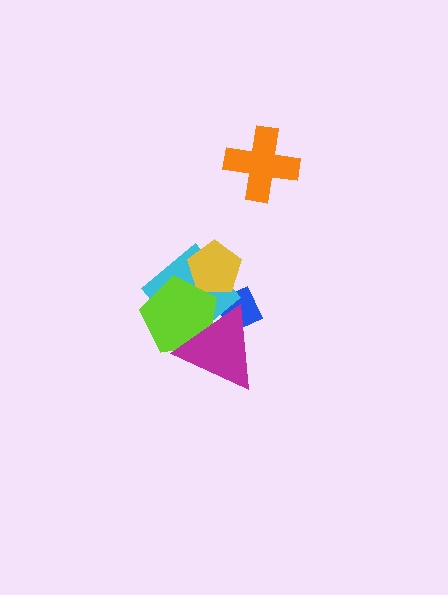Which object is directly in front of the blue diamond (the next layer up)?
The cyan diamond is directly in front of the blue diamond.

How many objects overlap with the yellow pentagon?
3 objects overlap with the yellow pentagon.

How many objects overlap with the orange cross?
0 objects overlap with the orange cross.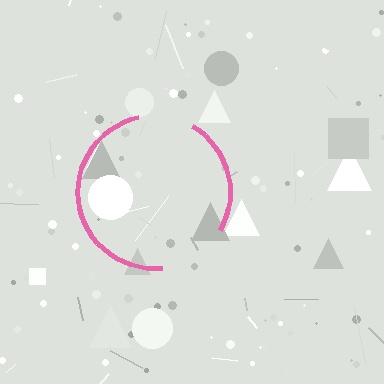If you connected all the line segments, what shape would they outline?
They would outline a circle.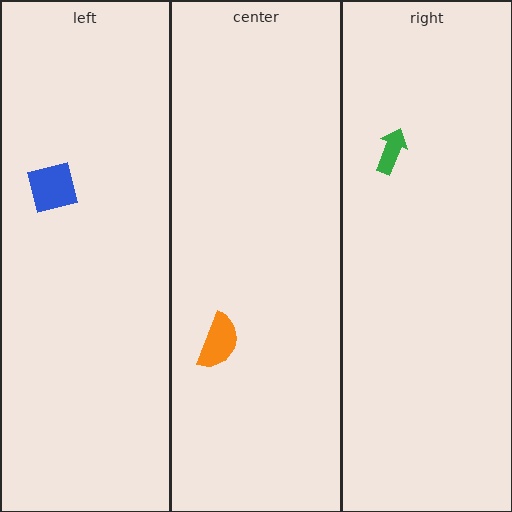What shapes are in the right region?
The green arrow.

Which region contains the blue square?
The left region.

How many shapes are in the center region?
1.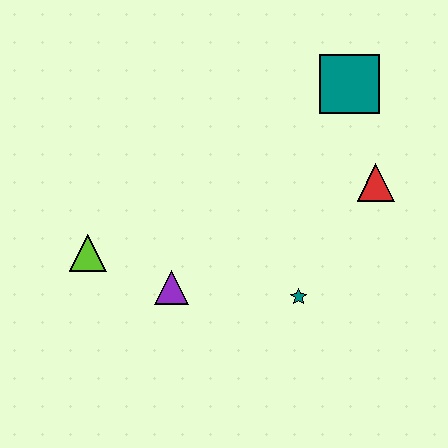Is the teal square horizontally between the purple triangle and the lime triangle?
No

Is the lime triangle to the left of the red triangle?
Yes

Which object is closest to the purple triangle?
The lime triangle is closest to the purple triangle.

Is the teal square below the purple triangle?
No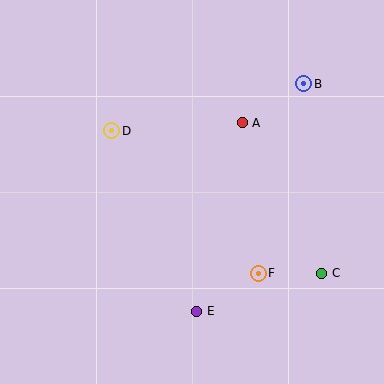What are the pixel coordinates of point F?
Point F is at (258, 273).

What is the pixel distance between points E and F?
The distance between E and F is 72 pixels.